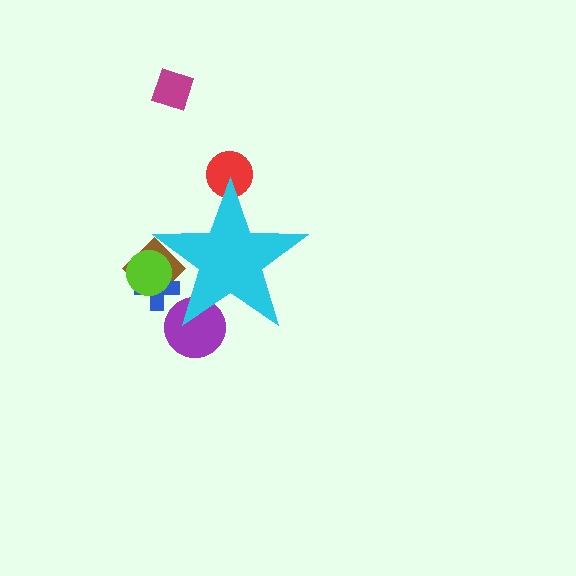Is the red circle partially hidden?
Yes, the red circle is partially hidden behind the cyan star.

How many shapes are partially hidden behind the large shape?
5 shapes are partially hidden.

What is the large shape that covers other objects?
A cyan star.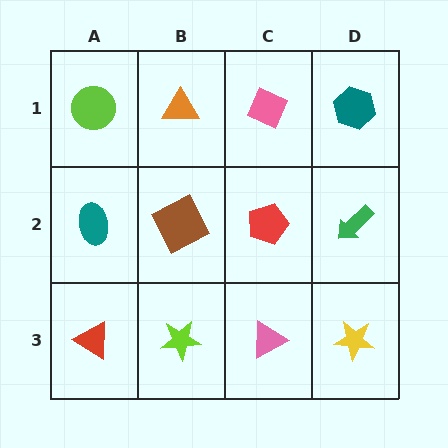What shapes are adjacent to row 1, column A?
A teal ellipse (row 2, column A), an orange triangle (row 1, column B).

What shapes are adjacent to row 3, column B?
A brown square (row 2, column B), a red triangle (row 3, column A), a pink triangle (row 3, column C).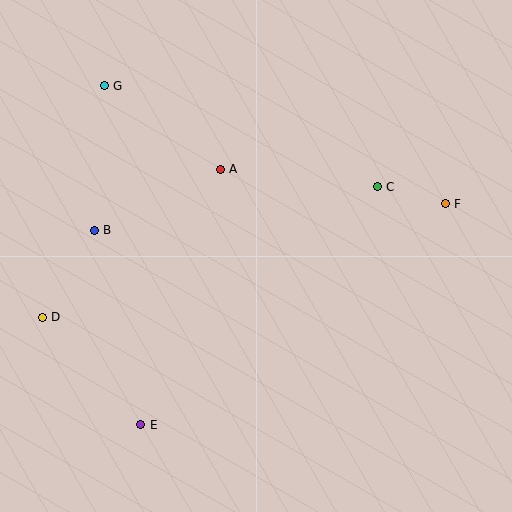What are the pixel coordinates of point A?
Point A is at (220, 169).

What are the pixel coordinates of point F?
Point F is at (445, 204).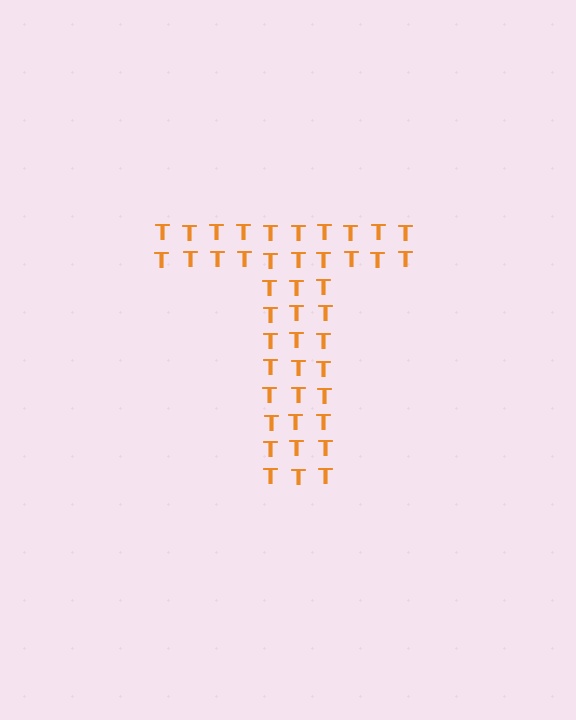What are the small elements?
The small elements are letter T's.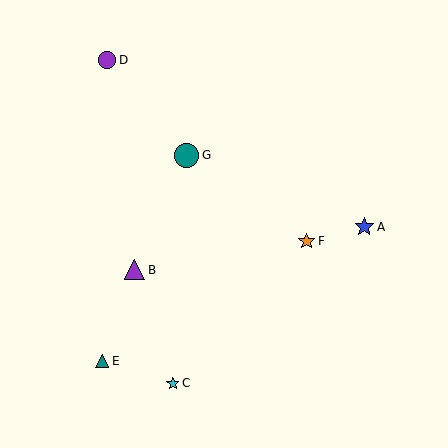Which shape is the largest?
The teal circle (labeled G) is the largest.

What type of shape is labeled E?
Shape E is a teal triangle.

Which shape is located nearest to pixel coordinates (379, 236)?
The blue star (labeled A) at (364, 227) is nearest to that location.